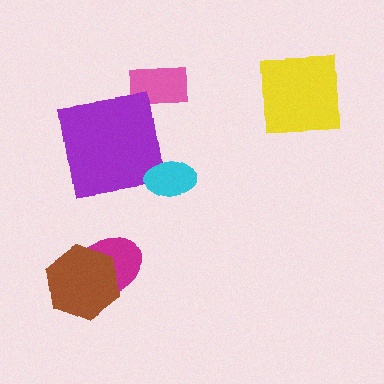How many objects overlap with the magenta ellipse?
1 object overlaps with the magenta ellipse.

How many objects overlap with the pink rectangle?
0 objects overlap with the pink rectangle.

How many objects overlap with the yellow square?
0 objects overlap with the yellow square.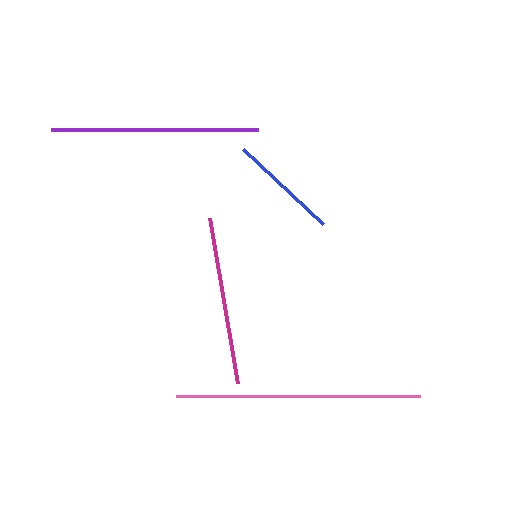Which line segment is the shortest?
The blue line is the shortest at approximately 110 pixels.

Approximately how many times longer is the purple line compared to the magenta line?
The purple line is approximately 1.2 times the length of the magenta line.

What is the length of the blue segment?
The blue segment is approximately 110 pixels long.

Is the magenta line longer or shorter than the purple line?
The purple line is longer than the magenta line.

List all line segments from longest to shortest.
From longest to shortest: pink, purple, magenta, blue.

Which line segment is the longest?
The pink line is the longest at approximately 244 pixels.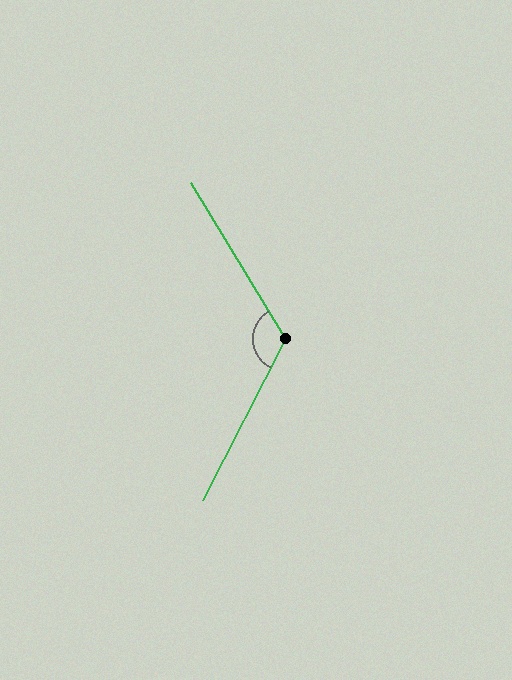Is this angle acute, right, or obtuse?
It is obtuse.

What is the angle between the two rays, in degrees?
Approximately 122 degrees.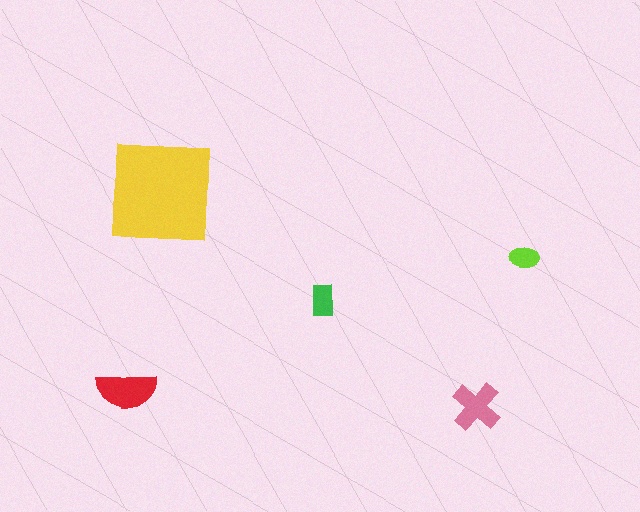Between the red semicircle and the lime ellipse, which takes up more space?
The red semicircle.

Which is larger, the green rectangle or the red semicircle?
The red semicircle.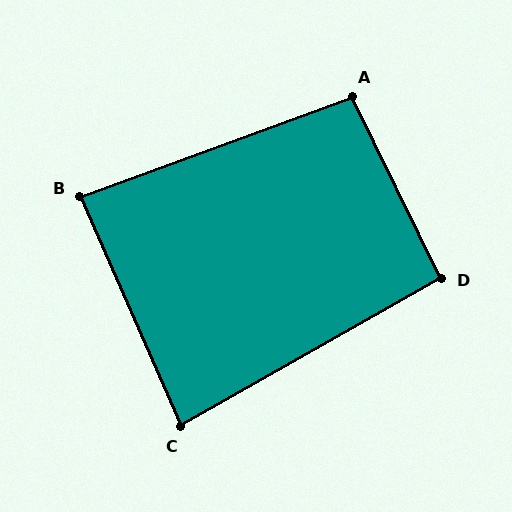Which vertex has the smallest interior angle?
C, at approximately 84 degrees.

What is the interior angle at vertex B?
Approximately 86 degrees (approximately right).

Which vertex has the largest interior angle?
A, at approximately 96 degrees.